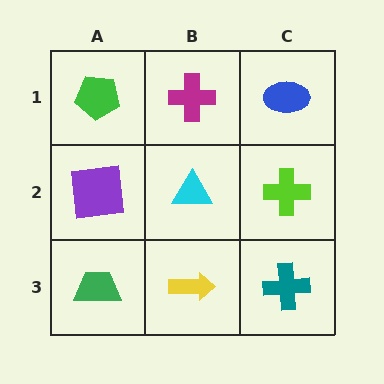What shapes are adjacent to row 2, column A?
A green pentagon (row 1, column A), a green trapezoid (row 3, column A), a cyan triangle (row 2, column B).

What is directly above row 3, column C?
A lime cross.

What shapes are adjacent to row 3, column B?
A cyan triangle (row 2, column B), a green trapezoid (row 3, column A), a teal cross (row 3, column C).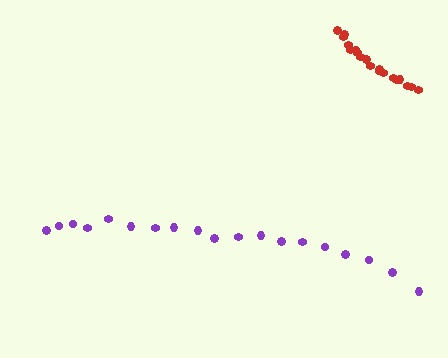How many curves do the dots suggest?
There are 2 distinct paths.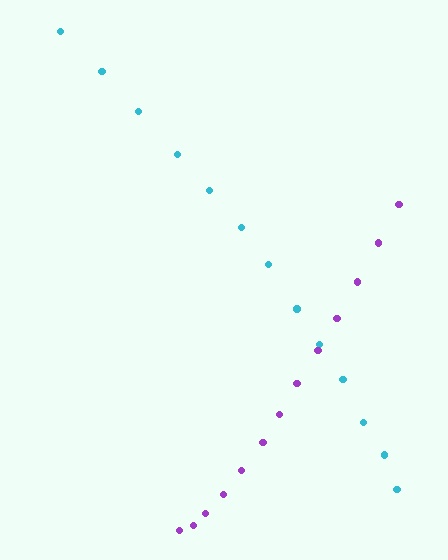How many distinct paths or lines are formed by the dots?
There are 2 distinct paths.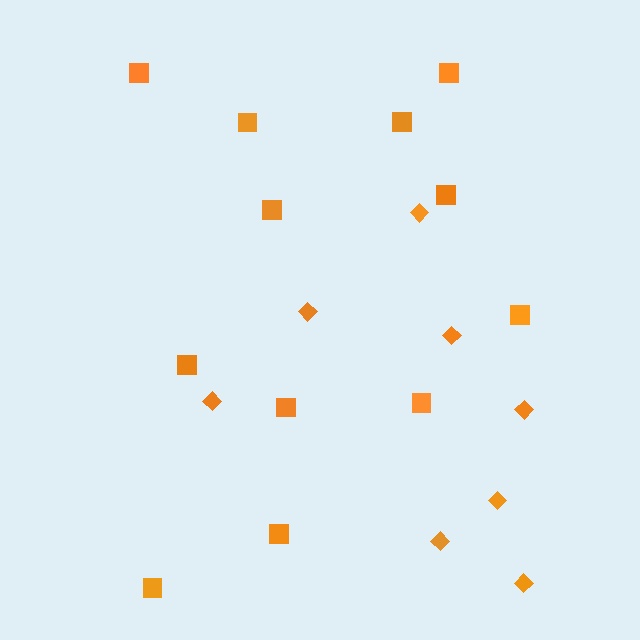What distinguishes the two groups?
There are 2 groups: one group of diamonds (8) and one group of squares (12).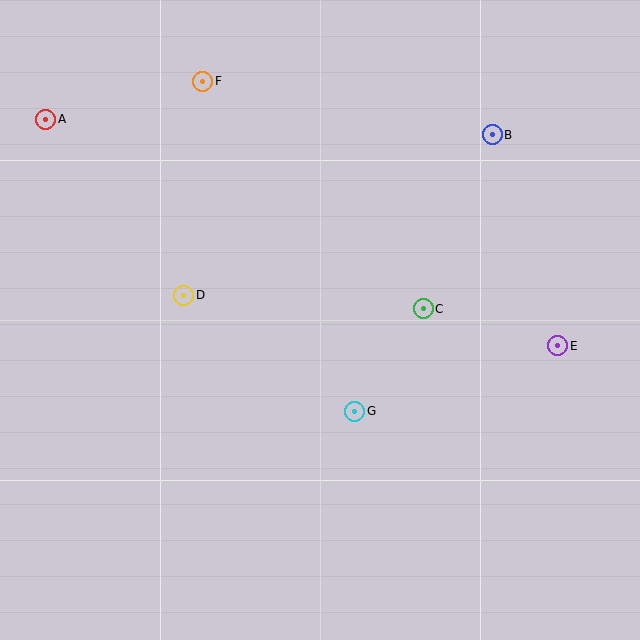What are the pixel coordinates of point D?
Point D is at (184, 295).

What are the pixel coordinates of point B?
Point B is at (492, 135).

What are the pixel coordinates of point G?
Point G is at (355, 411).